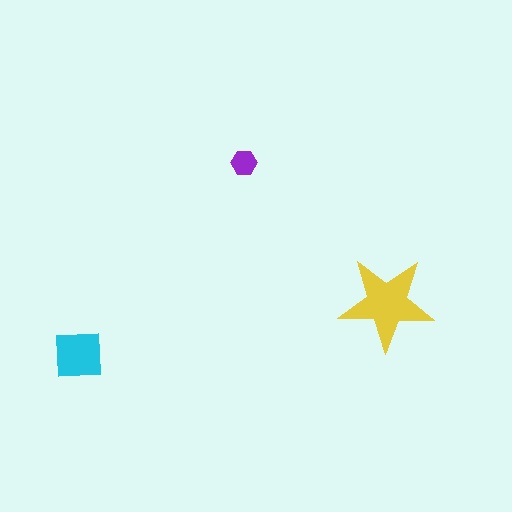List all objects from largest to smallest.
The yellow star, the cyan square, the purple hexagon.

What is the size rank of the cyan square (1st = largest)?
2nd.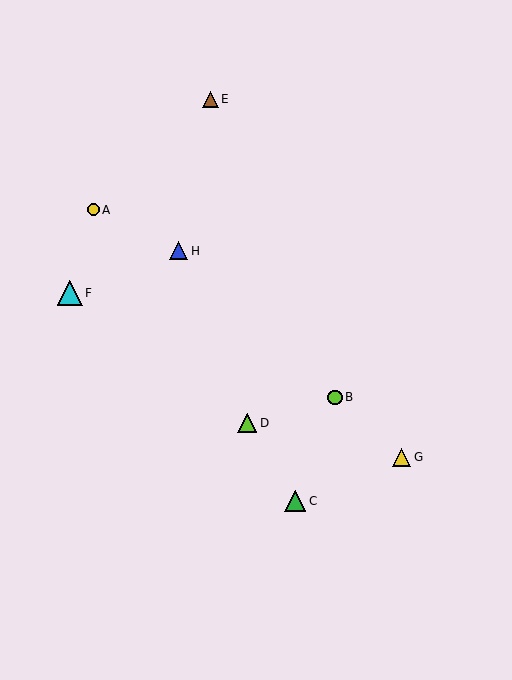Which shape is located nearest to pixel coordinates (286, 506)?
The green triangle (labeled C) at (295, 501) is nearest to that location.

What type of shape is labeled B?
Shape B is a lime circle.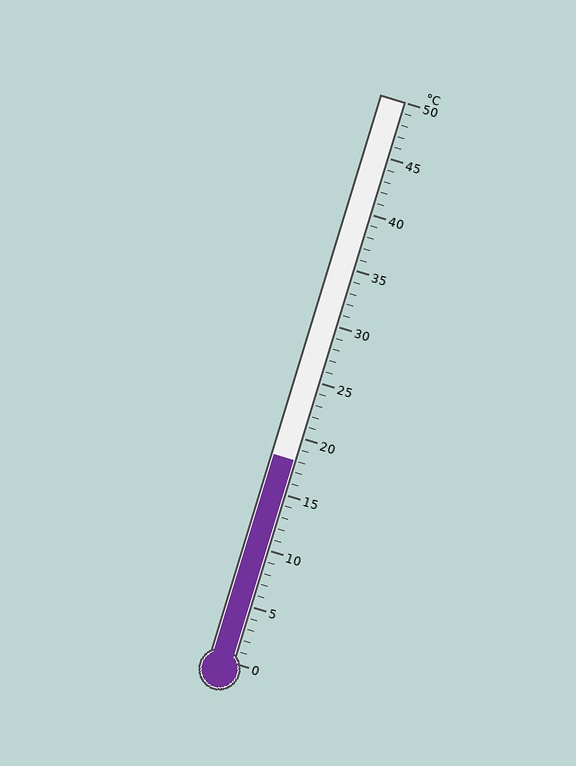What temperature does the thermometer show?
The thermometer shows approximately 18°C.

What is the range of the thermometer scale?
The thermometer scale ranges from 0°C to 50°C.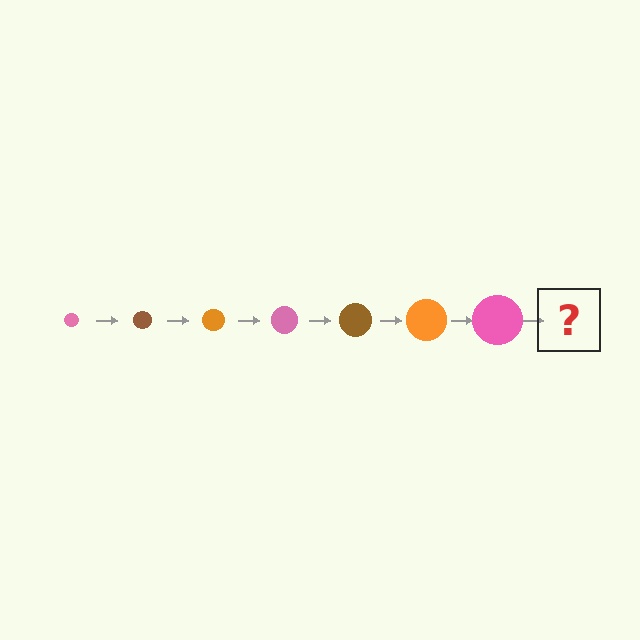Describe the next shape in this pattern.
It should be a brown circle, larger than the previous one.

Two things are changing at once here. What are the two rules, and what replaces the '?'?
The two rules are that the circle grows larger each step and the color cycles through pink, brown, and orange. The '?' should be a brown circle, larger than the previous one.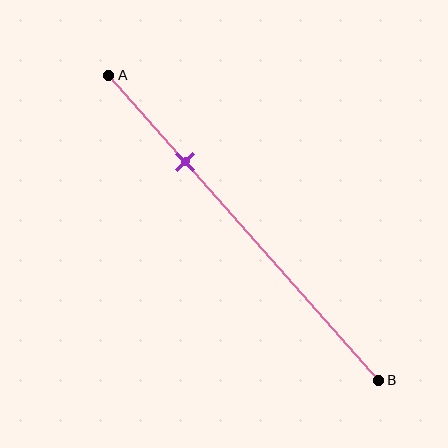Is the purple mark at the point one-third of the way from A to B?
No, the mark is at about 30% from A, not at the 33% one-third point.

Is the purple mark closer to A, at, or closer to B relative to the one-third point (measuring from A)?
The purple mark is closer to point A than the one-third point of segment AB.